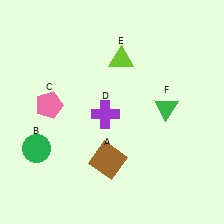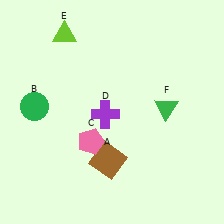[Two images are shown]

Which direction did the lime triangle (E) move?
The lime triangle (E) moved left.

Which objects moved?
The objects that moved are: the green circle (B), the pink pentagon (C), the lime triangle (E).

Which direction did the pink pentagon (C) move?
The pink pentagon (C) moved right.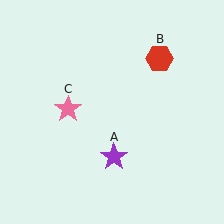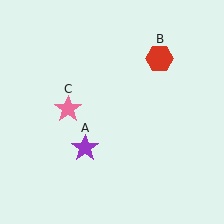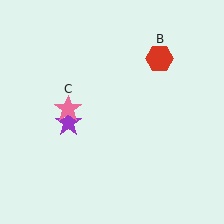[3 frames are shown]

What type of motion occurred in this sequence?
The purple star (object A) rotated clockwise around the center of the scene.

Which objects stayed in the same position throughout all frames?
Red hexagon (object B) and pink star (object C) remained stationary.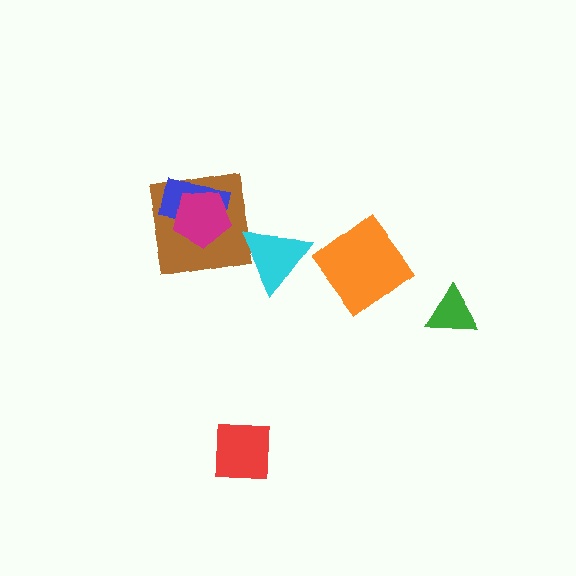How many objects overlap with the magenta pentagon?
2 objects overlap with the magenta pentagon.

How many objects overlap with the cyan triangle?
0 objects overlap with the cyan triangle.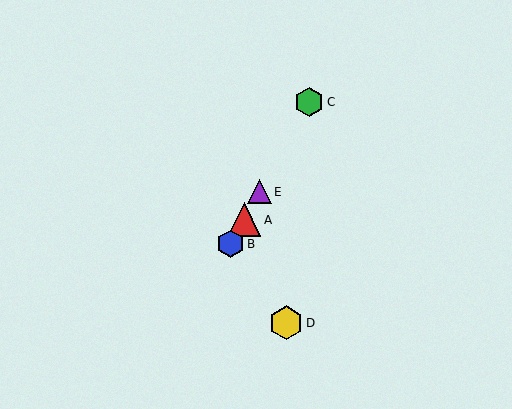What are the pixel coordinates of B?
Object B is at (231, 244).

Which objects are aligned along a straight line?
Objects A, B, C, E are aligned along a straight line.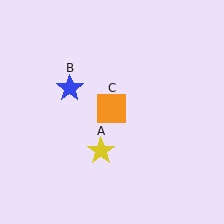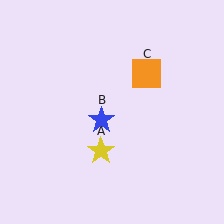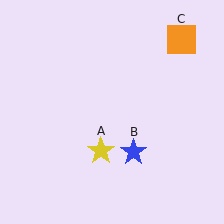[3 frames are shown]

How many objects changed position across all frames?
2 objects changed position: blue star (object B), orange square (object C).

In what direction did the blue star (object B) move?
The blue star (object B) moved down and to the right.